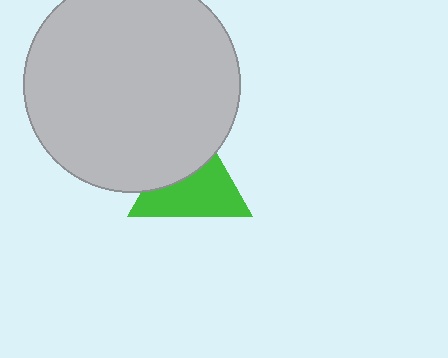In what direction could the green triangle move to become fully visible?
The green triangle could move down. That would shift it out from behind the light gray circle entirely.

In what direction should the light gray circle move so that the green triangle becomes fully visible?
The light gray circle should move up. That is the shortest direction to clear the overlap and leave the green triangle fully visible.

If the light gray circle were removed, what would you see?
You would see the complete green triangle.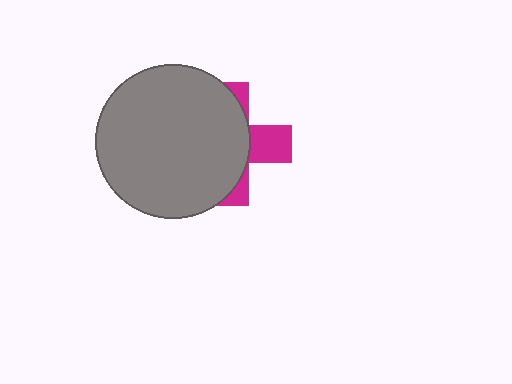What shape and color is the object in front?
The object in front is a gray circle.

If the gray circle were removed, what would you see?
You would see the complete magenta cross.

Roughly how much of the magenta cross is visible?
A small part of it is visible (roughly 32%).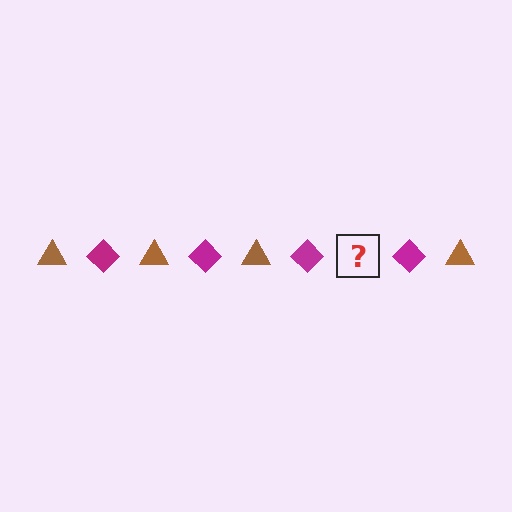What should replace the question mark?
The question mark should be replaced with a brown triangle.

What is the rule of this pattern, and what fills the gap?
The rule is that the pattern alternates between brown triangle and magenta diamond. The gap should be filled with a brown triangle.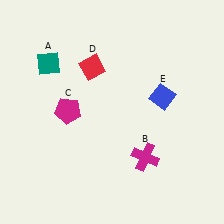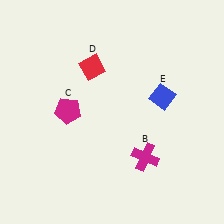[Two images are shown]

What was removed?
The teal diamond (A) was removed in Image 2.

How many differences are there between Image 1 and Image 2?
There is 1 difference between the two images.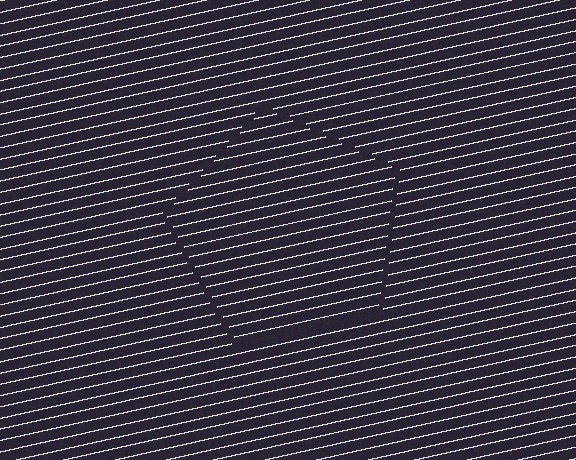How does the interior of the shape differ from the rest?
The interior of the shape contains the same grating, shifted by half a period — the contour is defined by the phase discontinuity where line-ends from the inner and outer gratings abut.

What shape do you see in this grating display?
An illusory pentagon. The interior of the shape contains the same grating, shifted by half a period — the contour is defined by the phase discontinuity where line-ends from the inner and outer gratings abut.